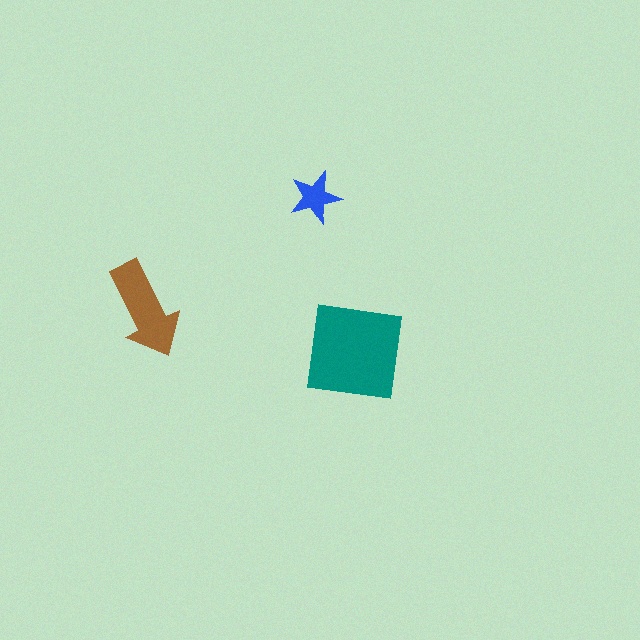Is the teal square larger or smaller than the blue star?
Larger.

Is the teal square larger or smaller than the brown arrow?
Larger.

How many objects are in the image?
There are 3 objects in the image.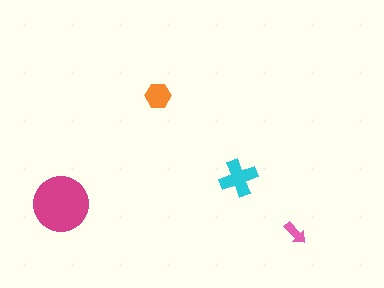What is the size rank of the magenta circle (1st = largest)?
1st.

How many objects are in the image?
There are 4 objects in the image.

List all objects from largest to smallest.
The magenta circle, the cyan cross, the orange hexagon, the pink arrow.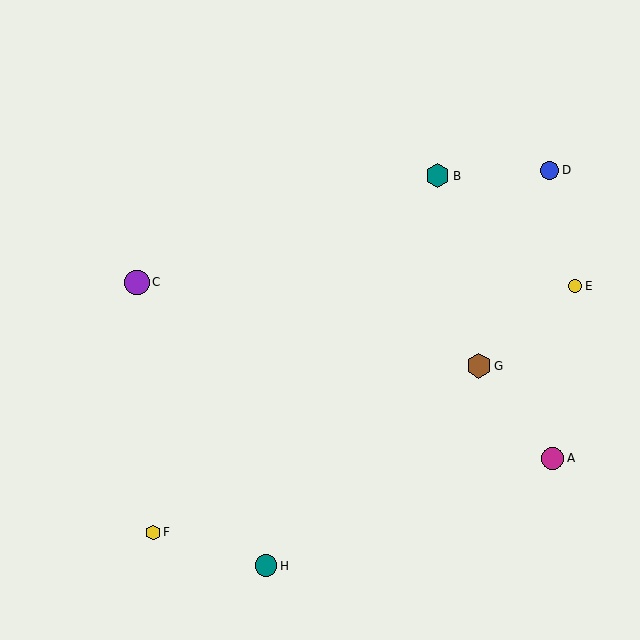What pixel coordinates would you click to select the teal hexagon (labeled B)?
Click at (438, 176) to select the teal hexagon B.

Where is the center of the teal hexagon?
The center of the teal hexagon is at (438, 176).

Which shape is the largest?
The brown hexagon (labeled G) is the largest.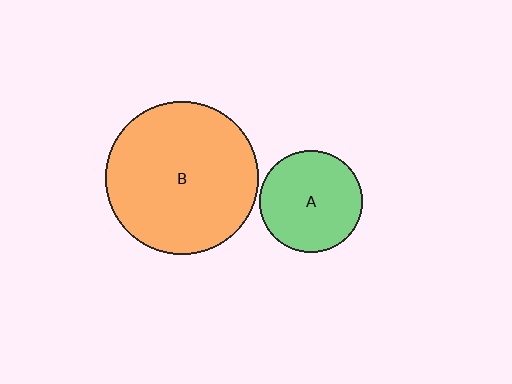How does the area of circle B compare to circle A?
Approximately 2.2 times.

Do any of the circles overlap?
No, none of the circles overlap.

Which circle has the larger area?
Circle B (orange).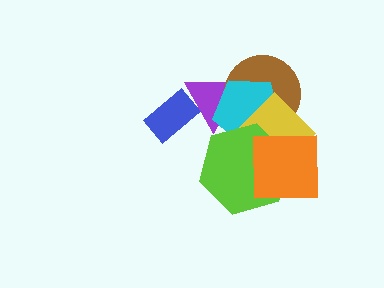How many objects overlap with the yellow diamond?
4 objects overlap with the yellow diamond.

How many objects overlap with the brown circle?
3 objects overlap with the brown circle.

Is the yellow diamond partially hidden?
Yes, it is partially covered by another shape.